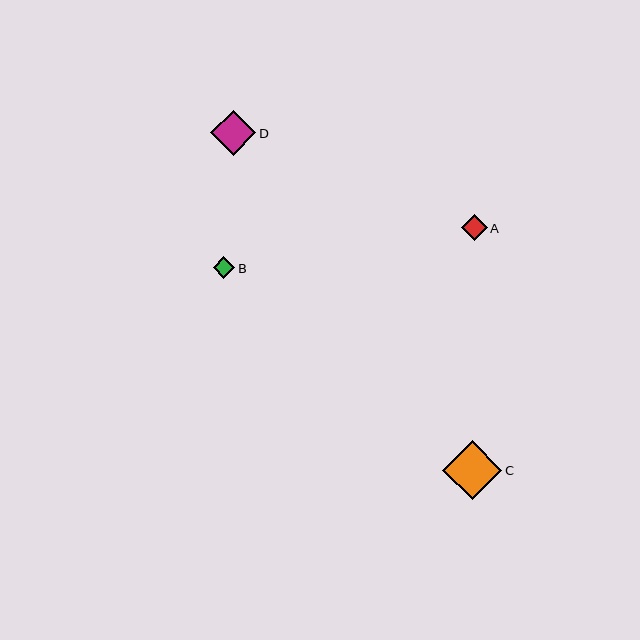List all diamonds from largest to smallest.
From largest to smallest: C, D, A, B.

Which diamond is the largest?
Diamond C is the largest with a size of approximately 59 pixels.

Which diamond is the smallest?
Diamond B is the smallest with a size of approximately 22 pixels.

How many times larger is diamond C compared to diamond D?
Diamond C is approximately 1.3 times the size of diamond D.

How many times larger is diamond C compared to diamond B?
Diamond C is approximately 2.7 times the size of diamond B.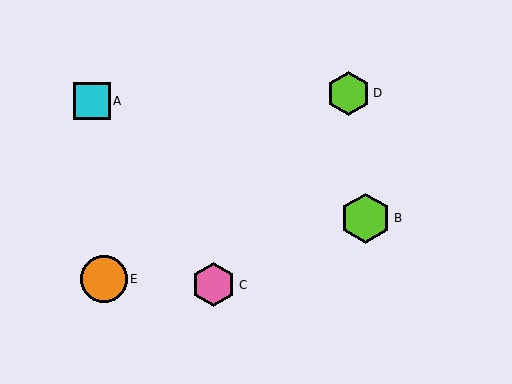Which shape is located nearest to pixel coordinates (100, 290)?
The orange circle (labeled E) at (104, 279) is nearest to that location.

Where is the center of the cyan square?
The center of the cyan square is at (92, 101).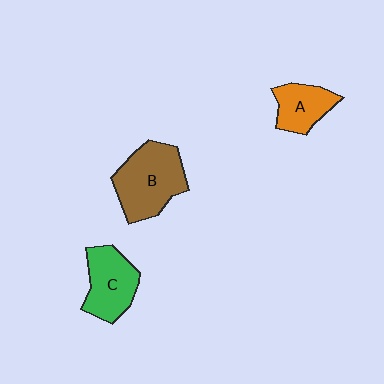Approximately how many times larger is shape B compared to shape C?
Approximately 1.3 times.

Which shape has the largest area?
Shape B (brown).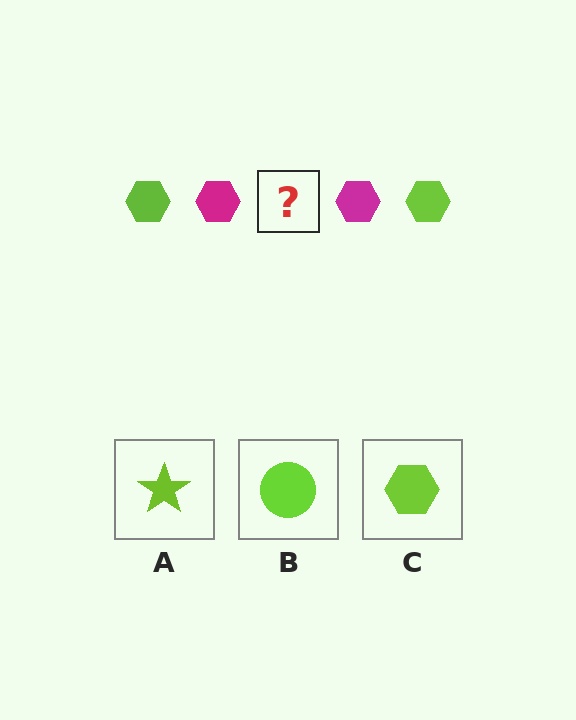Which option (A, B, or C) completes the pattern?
C.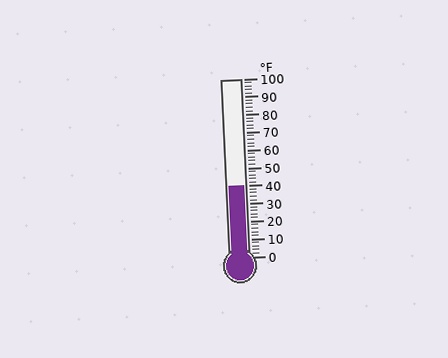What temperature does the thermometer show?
The thermometer shows approximately 40°F.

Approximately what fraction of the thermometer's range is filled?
The thermometer is filled to approximately 40% of its range.